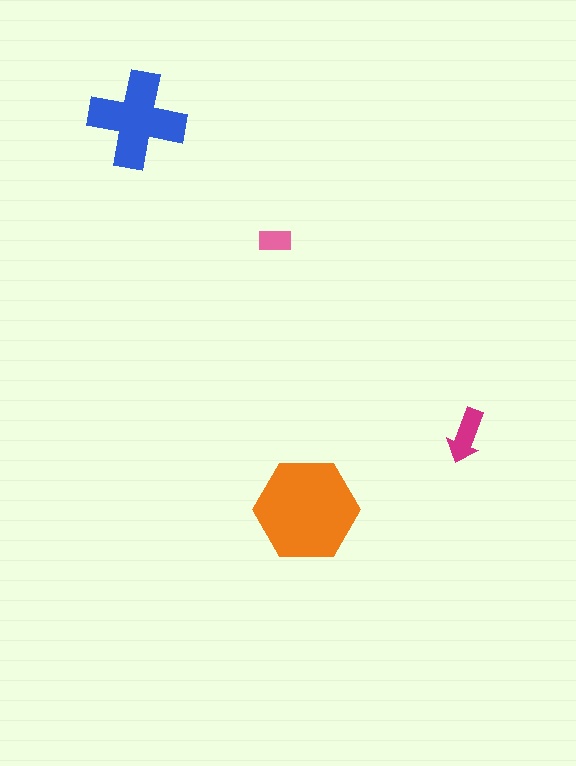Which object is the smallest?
The pink rectangle.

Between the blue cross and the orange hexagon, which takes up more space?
The orange hexagon.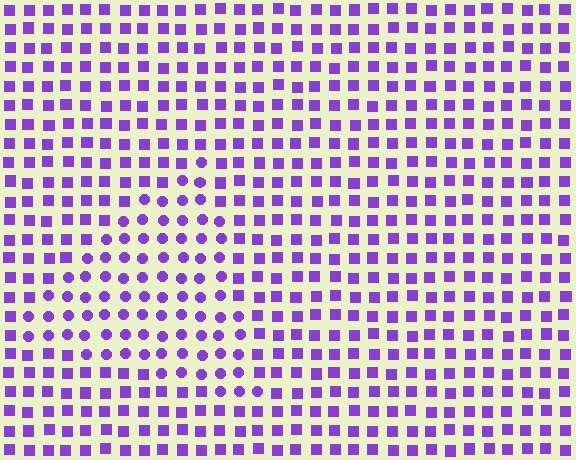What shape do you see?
I see a triangle.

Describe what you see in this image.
The image is filled with small purple elements arranged in a uniform grid. A triangle-shaped region contains circles, while the surrounding area contains squares. The boundary is defined purely by the change in element shape.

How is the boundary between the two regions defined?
The boundary is defined by a change in element shape: circles inside vs. squares outside. All elements share the same color and spacing.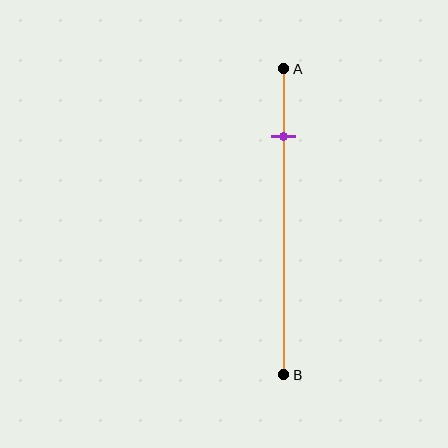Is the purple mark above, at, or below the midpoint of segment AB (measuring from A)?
The purple mark is above the midpoint of segment AB.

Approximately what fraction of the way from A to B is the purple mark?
The purple mark is approximately 20% of the way from A to B.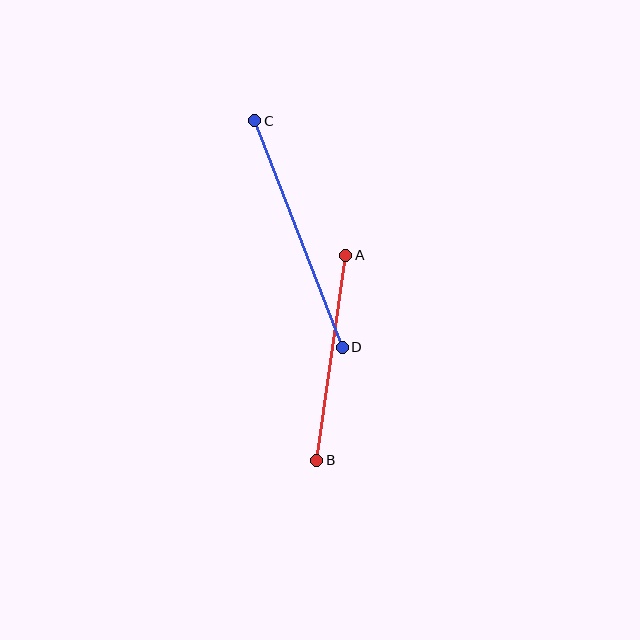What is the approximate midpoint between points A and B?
The midpoint is at approximately (331, 358) pixels.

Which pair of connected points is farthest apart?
Points C and D are farthest apart.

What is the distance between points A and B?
The distance is approximately 207 pixels.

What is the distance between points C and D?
The distance is approximately 243 pixels.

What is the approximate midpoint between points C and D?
The midpoint is at approximately (299, 234) pixels.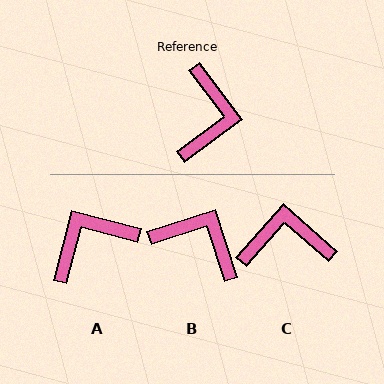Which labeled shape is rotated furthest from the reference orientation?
A, about 128 degrees away.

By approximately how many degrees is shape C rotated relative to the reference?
Approximately 102 degrees counter-clockwise.